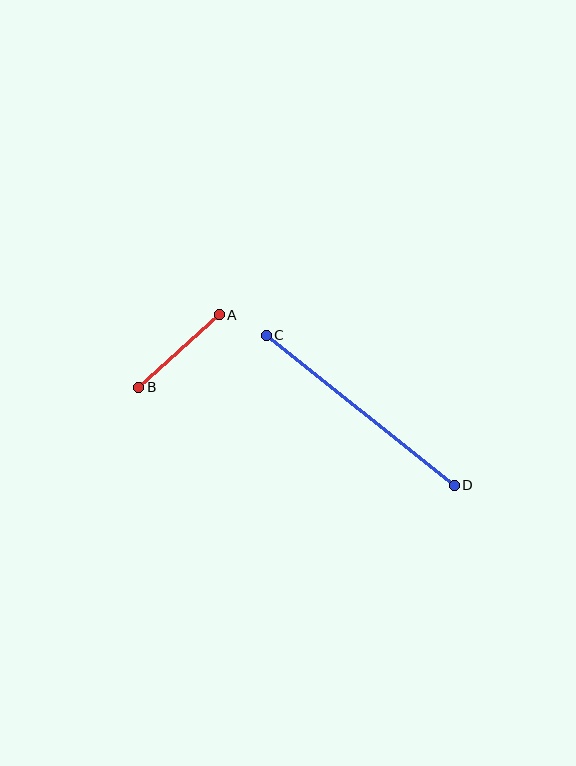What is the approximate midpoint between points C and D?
The midpoint is at approximately (360, 410) pixels.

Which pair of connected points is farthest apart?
Points C and D are farthest apart.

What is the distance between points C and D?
The distance is approximately 240 pixels.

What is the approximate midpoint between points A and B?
The midpoint is at approximately (179, 351) pixels.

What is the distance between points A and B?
The distance is approximately 108 pixels.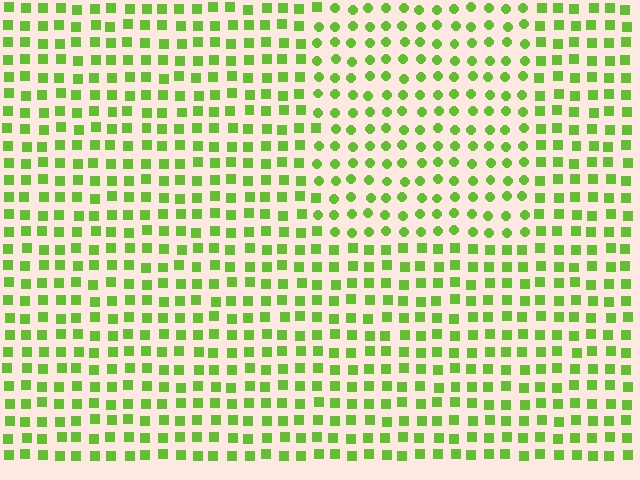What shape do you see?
I see a rectangle.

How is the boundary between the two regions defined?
The boundary is defined by a change in element shape: circles inside vs. squares outside. All elements share the same color and spacing.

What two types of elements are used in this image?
The image uses circles inside the rectangle region and squares outside it.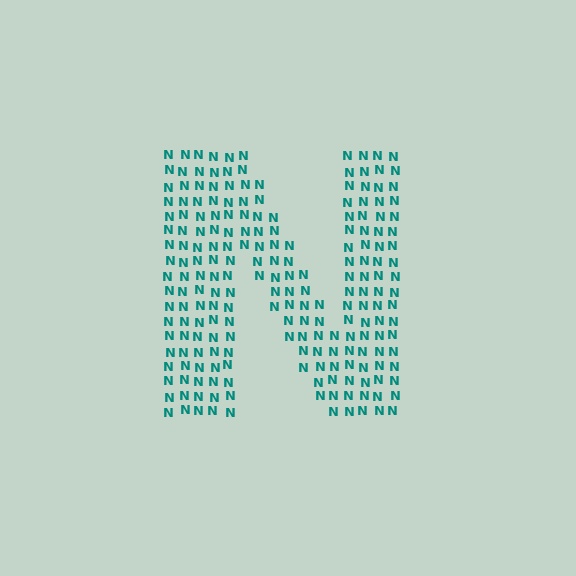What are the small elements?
The small elements are letter N's.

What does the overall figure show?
The overall figure shows the letter N.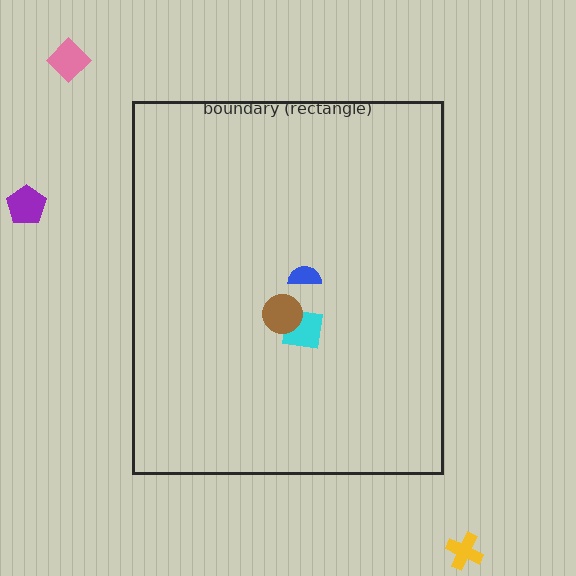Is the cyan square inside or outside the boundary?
Inside.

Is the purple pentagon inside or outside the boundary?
Outside.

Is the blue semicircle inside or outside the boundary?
Inside.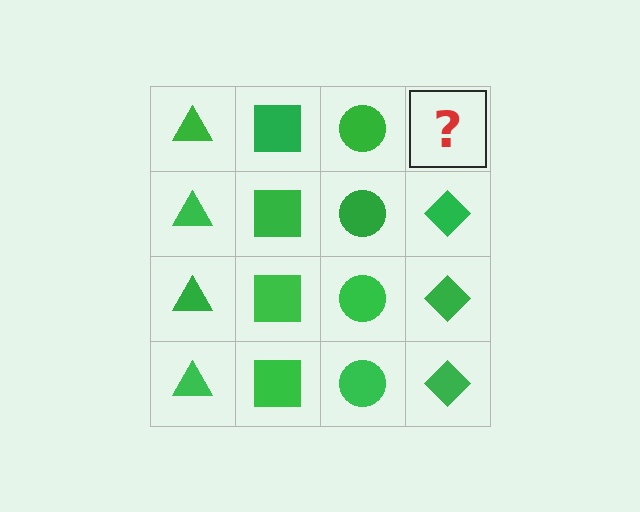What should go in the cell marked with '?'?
The missing cell should contain a green diamond.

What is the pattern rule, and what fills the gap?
The rule is that each column has a consistent shape. The gap should be filled with a green diamond.